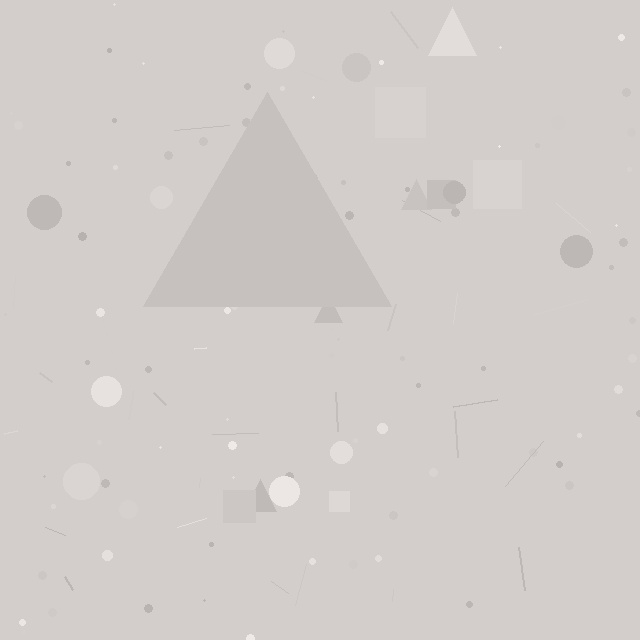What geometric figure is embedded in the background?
A triangle is embedded in the background.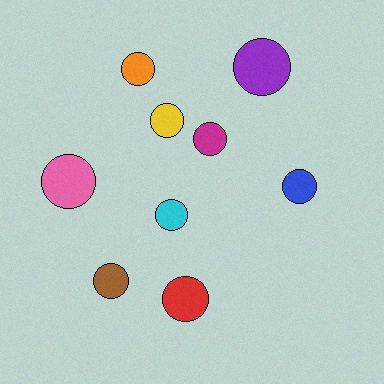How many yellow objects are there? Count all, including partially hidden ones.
There is 1 yellow object.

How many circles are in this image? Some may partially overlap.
There are 9 circles.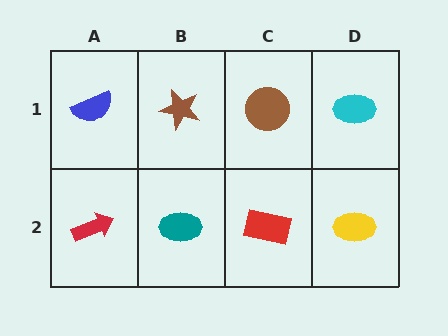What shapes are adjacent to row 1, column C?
A red rectangle (row 2, column C), a brown star (row 1, column B), a cyan ellipse (row 1, column D).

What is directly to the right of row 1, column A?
A brown star.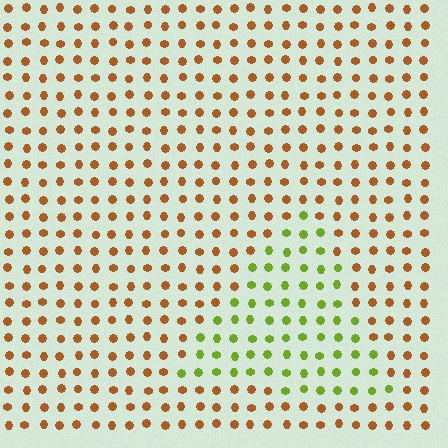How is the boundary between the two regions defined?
The boundary is defined purely by a slight shift in hue (about 62 degrees). Spacing, size, and orientation are identical on both sides.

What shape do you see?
I see a triangle.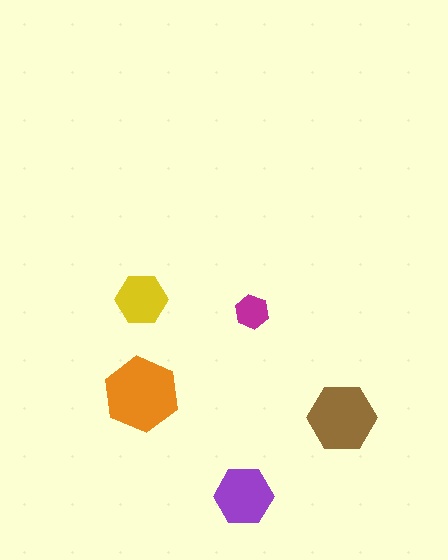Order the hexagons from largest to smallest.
the orange one, the brown one, the purple one, the yellow one, the magenta one.